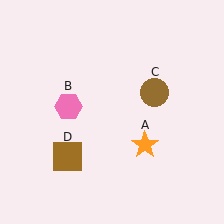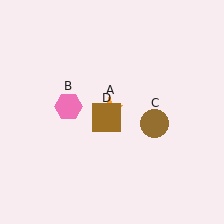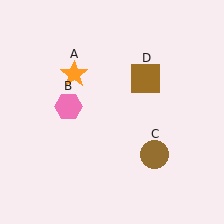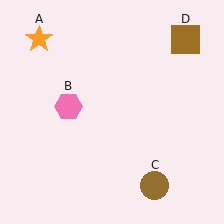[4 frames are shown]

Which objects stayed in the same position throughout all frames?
Pink hexagon (object B) remained stationary.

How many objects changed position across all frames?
3 objects changed position: orange star (object A), brown circle (object C), brown square (object D).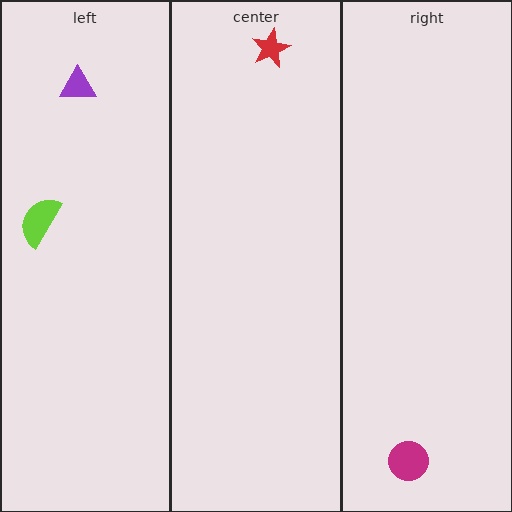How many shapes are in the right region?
1.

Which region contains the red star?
The center region.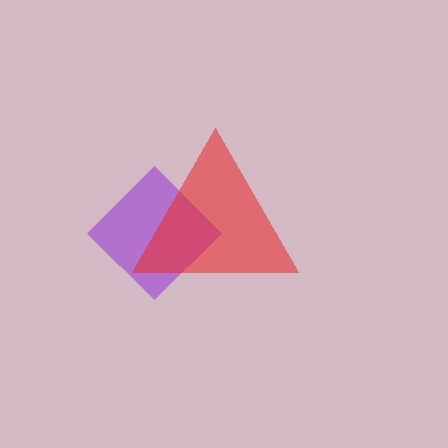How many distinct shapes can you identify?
There are 2 distinct shapes: a purple diamond, a red triangle.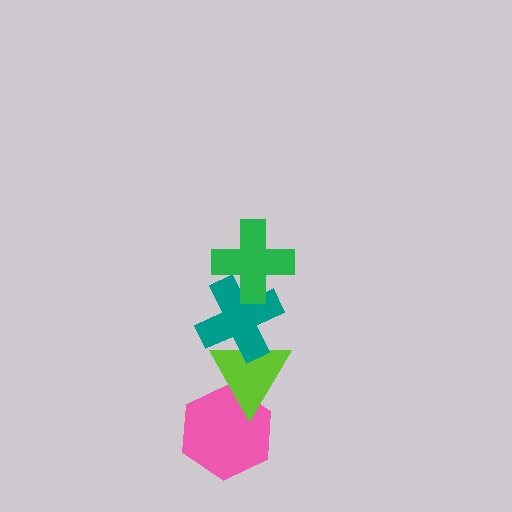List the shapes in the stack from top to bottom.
From top to bottom: the green cross, the teal cross, the lime triangle, the pink hexagon.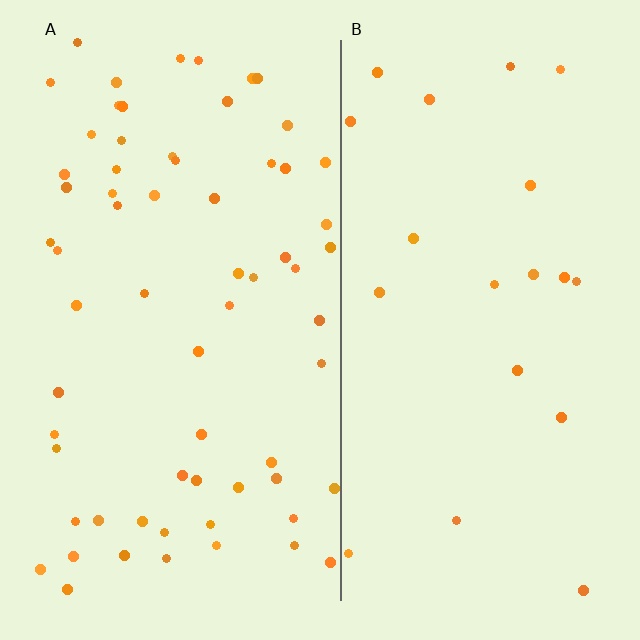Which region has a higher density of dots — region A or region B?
A (the left).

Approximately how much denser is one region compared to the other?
Approximately 3.2× — region A over region B.